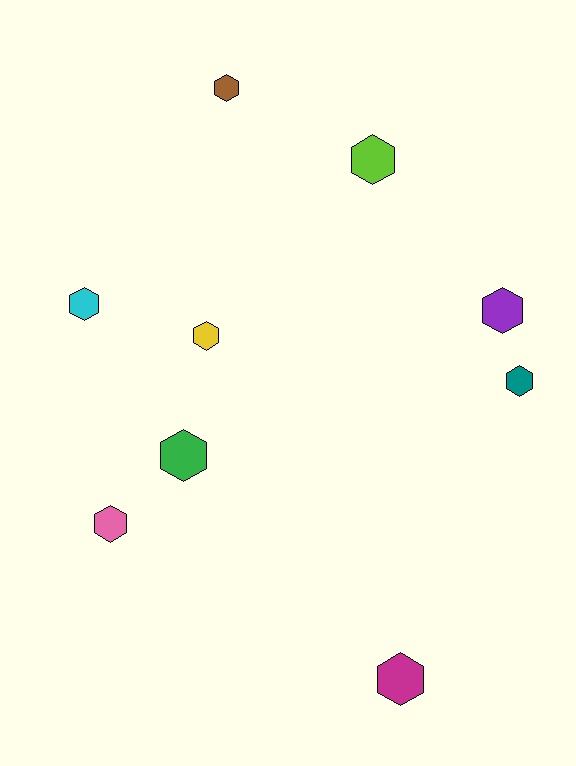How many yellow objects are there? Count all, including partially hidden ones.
There is 1 yellow object.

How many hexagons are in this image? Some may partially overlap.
There are 9 hexagons.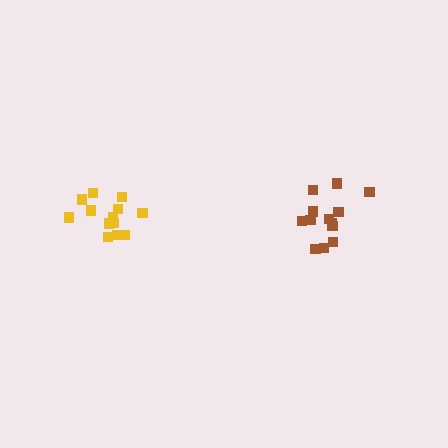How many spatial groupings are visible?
There are 2 spatial groupings.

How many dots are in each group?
Group 1: 13 dots, Group 2: 13 dots (26 total).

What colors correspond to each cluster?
The clusters are colored: brown, yellow.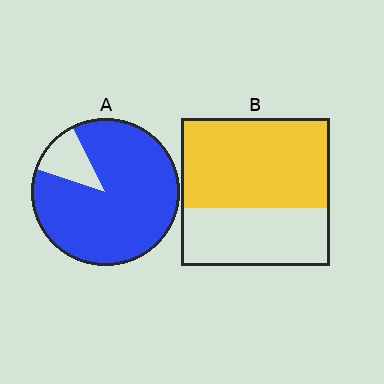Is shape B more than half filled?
Yes.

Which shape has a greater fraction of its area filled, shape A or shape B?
Shape A.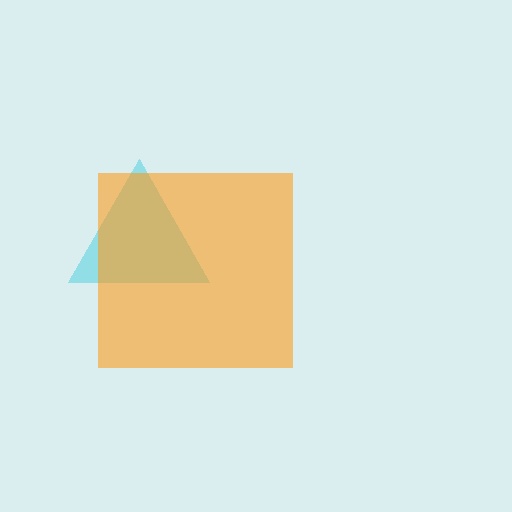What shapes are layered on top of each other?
The layered shapes are: a cyan triangle, an orange square.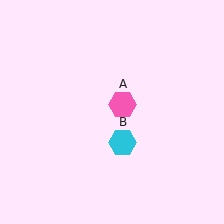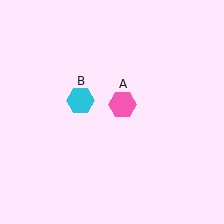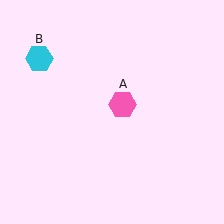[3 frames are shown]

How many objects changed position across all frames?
1 object changed position: cyan hexagon (object B).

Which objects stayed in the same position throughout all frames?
Pink hexagon (object A) remained stationary.